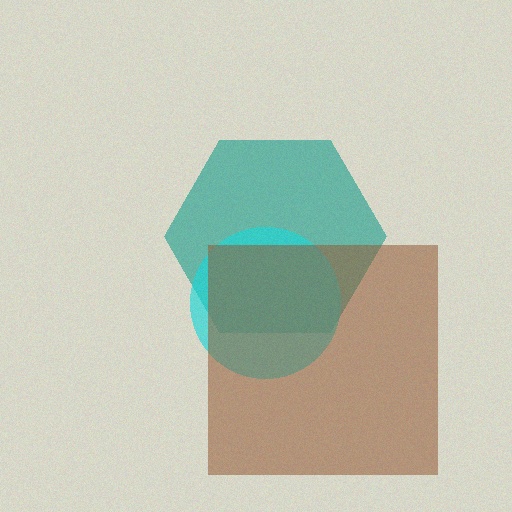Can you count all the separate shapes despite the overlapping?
Yes, there are 3 separate shapes.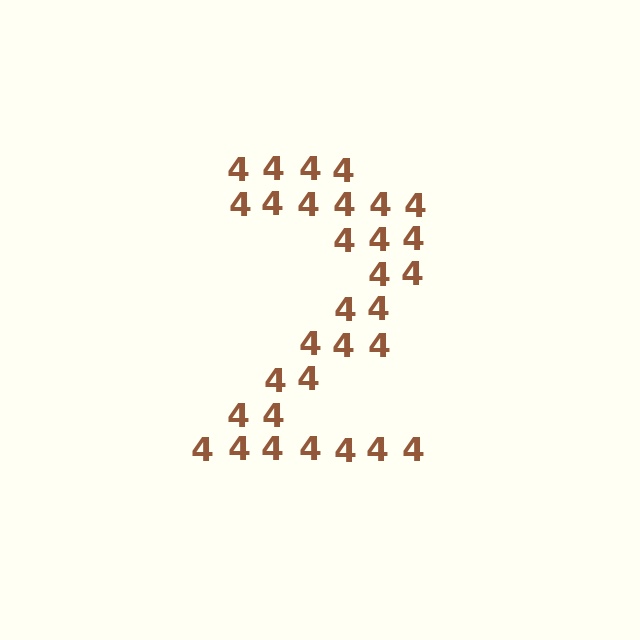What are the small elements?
The small elements are digit 4's.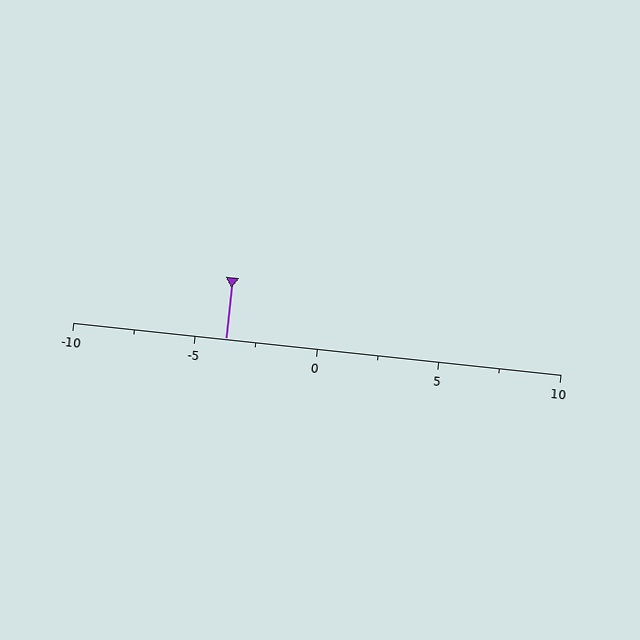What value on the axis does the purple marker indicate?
The marker indicates approximately -3.8.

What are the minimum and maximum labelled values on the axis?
The axis runs from -10 to 10.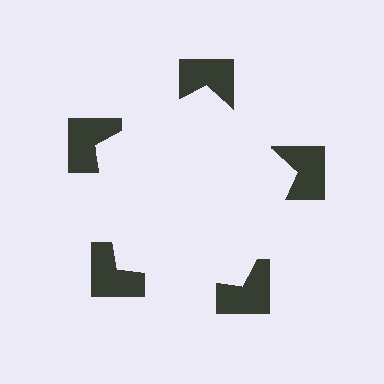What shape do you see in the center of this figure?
An illusory pentagon — its edges are inferred from the aligned wedge cuts in the notched squares, not physically drawn.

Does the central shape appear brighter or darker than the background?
It typically appears slightly brighter than the background, even though no actual brightness change is drawn.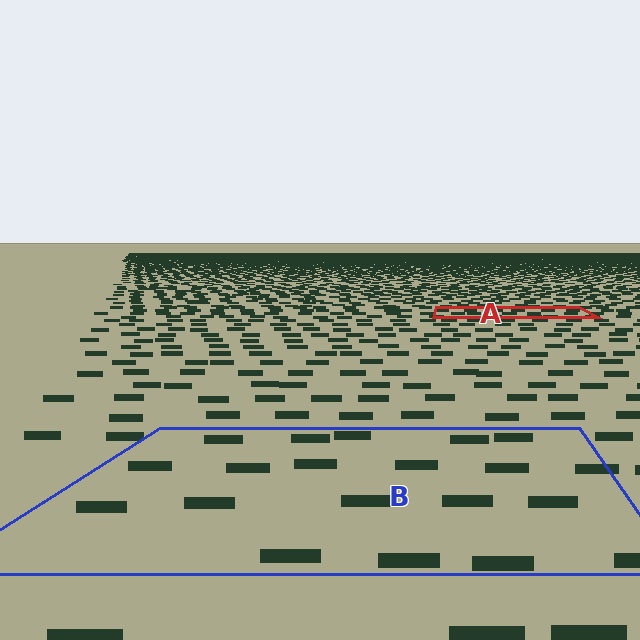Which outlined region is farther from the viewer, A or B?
Region A is farther from the viewer — the texture elements inside it appear smaller and more densely packed.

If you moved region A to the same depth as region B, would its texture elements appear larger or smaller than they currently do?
They would appear larger. At a closer depth, the same texture elements are projected at a bigger on-screen size.